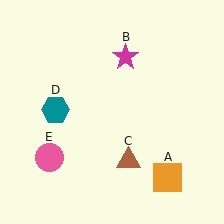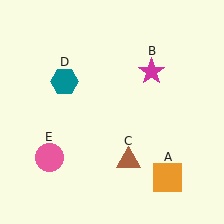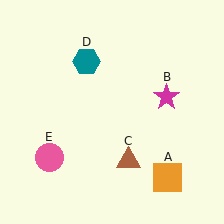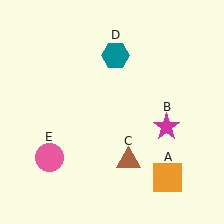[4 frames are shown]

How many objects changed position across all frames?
2 objects changed position: magenta star (object B), teal hexagon (object D).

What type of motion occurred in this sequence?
The magenta star (object B), teal hexagon (object D) rotated clockwise around the center of the scene.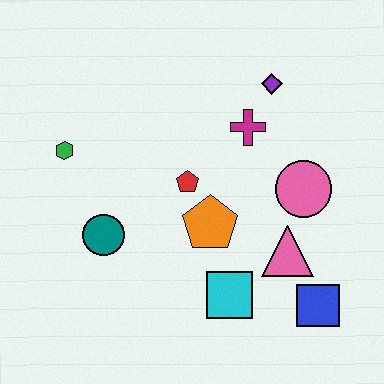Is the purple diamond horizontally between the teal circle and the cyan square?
No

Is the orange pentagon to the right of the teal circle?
Yes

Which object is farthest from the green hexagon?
The blue square is farthest from the green hexagon.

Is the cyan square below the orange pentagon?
Yes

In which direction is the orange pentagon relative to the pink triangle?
The orange pentagon is to the left of the pink triangle.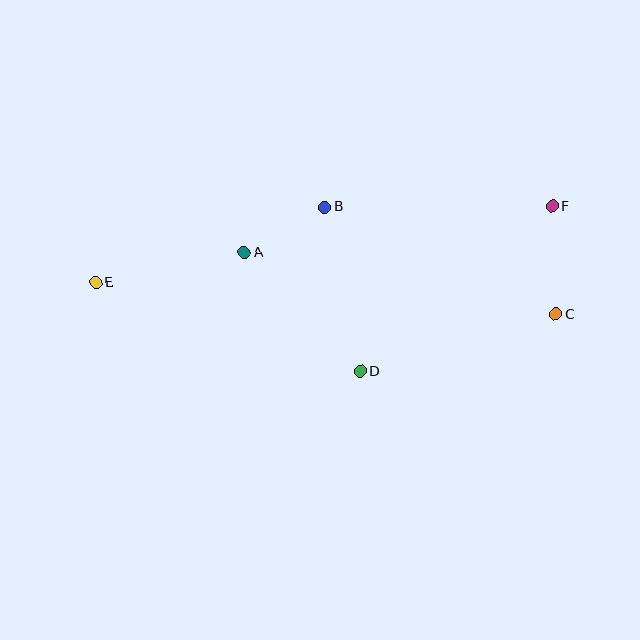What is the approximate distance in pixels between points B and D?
The distance between B and D is approximately 168 pixels.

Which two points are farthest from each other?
Points E and F are farthest from each other.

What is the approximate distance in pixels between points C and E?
The distance between C and E is approximately 461 pixels.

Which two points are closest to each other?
Points A and B are closest to each other.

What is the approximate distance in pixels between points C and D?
The distance between C and D is approximately 203 pixels.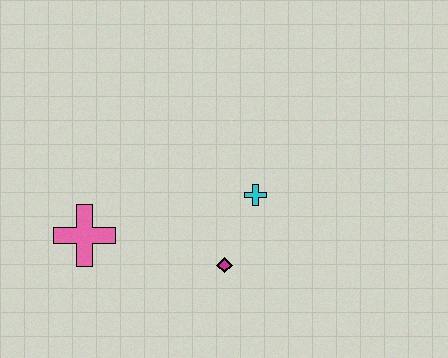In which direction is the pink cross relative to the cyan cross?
The pink cross is to the left of the cyan cross.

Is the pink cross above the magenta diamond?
Yes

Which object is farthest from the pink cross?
The cyan cross is farthest from the pink cross.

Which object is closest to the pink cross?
The magenta diamond is closest to the pink cross.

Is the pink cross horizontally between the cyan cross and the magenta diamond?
No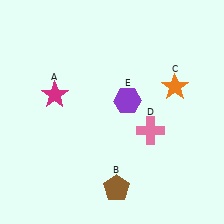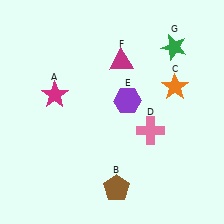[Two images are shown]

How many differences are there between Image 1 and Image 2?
There are 2 differences between the two images.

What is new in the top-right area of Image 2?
A green star (G) was added in the top-right area of Image 2.